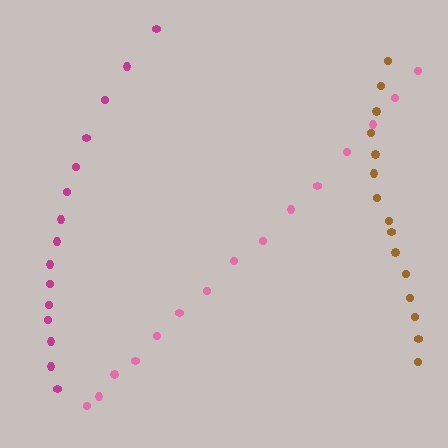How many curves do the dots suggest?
There are 3 distinct paths.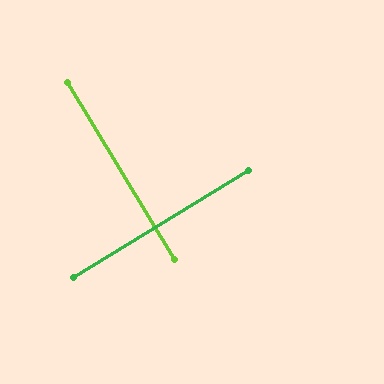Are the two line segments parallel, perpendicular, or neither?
Perpendicular — they meet at approximately 90°.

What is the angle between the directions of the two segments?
Approximately 90 degrees.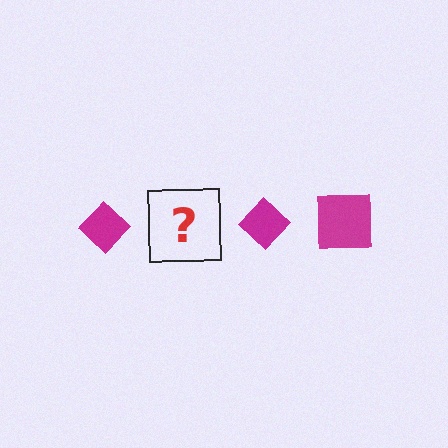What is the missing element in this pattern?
The missing element is a magenta square.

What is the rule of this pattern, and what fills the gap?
The rule is that the pattern cycles through diamond, square shapes in magenta. The gap should be filled with a magenta square.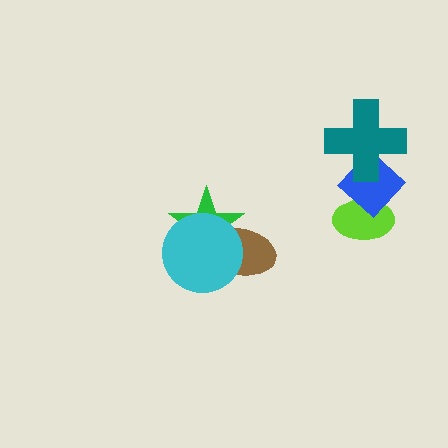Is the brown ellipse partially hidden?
Yes, it is partially covered by another shape.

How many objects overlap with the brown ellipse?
2 objects overlap with the brown ellipse.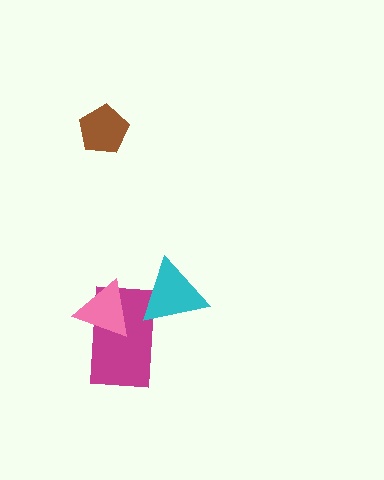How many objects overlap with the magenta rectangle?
2 objects overlap with the magenta rectangle.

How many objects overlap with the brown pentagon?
0 objects overlap with the brown pentagon.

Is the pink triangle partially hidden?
No, no other shape covers it.